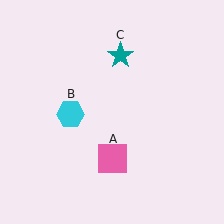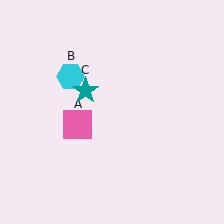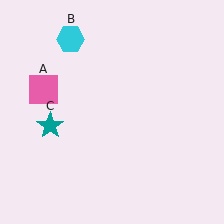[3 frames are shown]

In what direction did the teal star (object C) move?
The teal star (object C) moved down and to the left.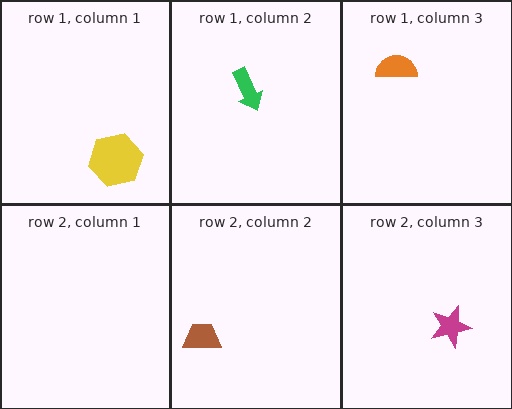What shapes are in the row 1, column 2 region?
The green arrow.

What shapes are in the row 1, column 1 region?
The yellow hexagon.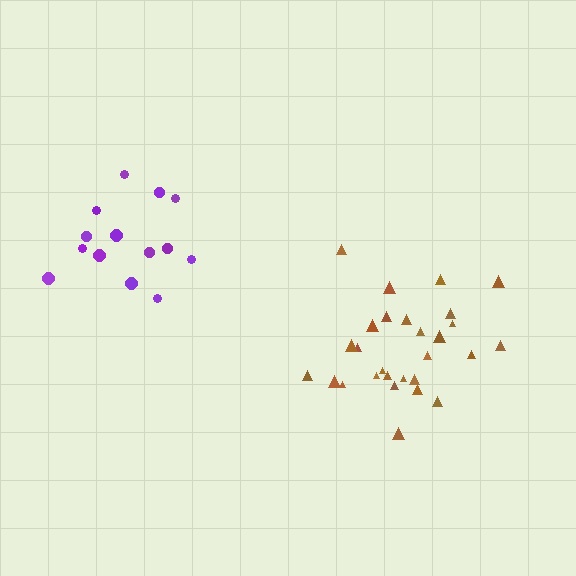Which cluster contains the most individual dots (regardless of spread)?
Brown (28).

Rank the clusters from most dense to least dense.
brown, purple.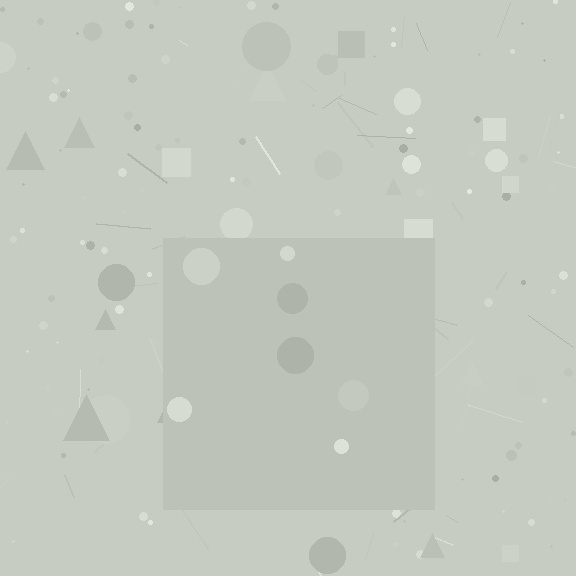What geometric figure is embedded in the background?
A square is embedded in the background.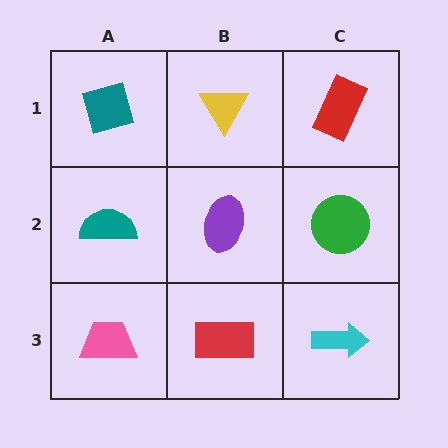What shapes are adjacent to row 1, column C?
A green circle (row 2, column C), a yellow triangle (row 1, column B).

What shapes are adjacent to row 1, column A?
A teal semicircle (row 2, column A), a yellow triangle (row 1, column B).